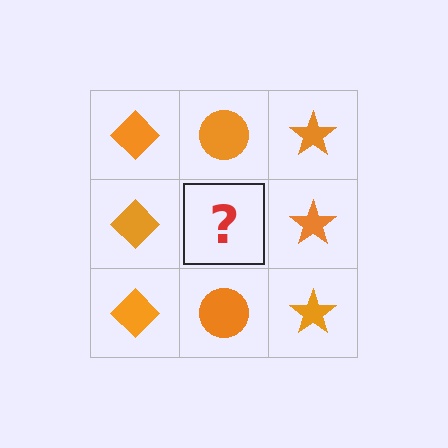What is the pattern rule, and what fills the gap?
The rule is that each column has a consistent shape. The gap should be filled with an orange circle.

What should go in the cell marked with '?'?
The missing cell should contain an orange circle.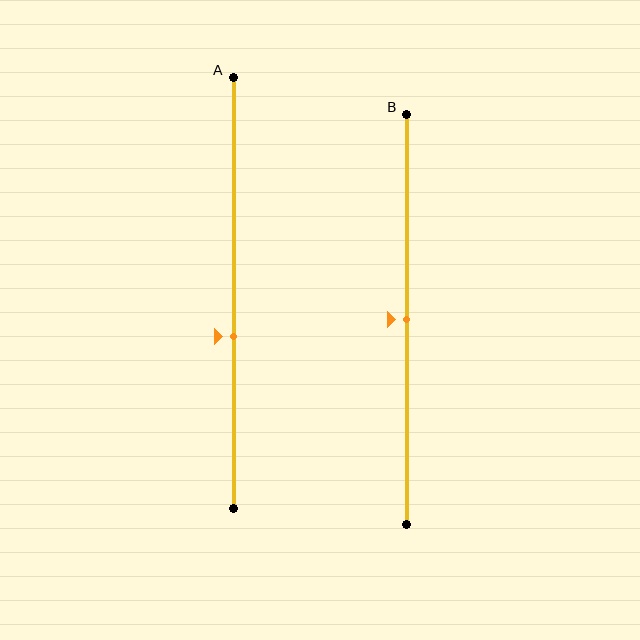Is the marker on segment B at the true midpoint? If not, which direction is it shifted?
Yes, the marker on segment B is at the true midpoint.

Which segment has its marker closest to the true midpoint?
Segment B has its marker closest to the true midpoint.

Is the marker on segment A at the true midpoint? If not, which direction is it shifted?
No, the marker on segment A is shifted downward by about 10% of the segment length.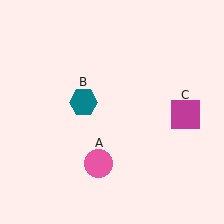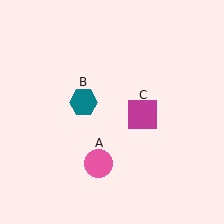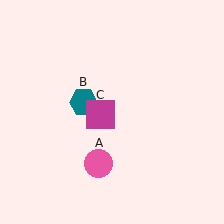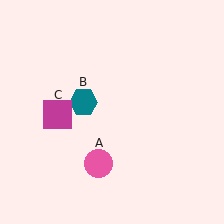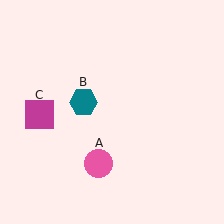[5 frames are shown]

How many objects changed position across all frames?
1 object changed position: magenta square (object C).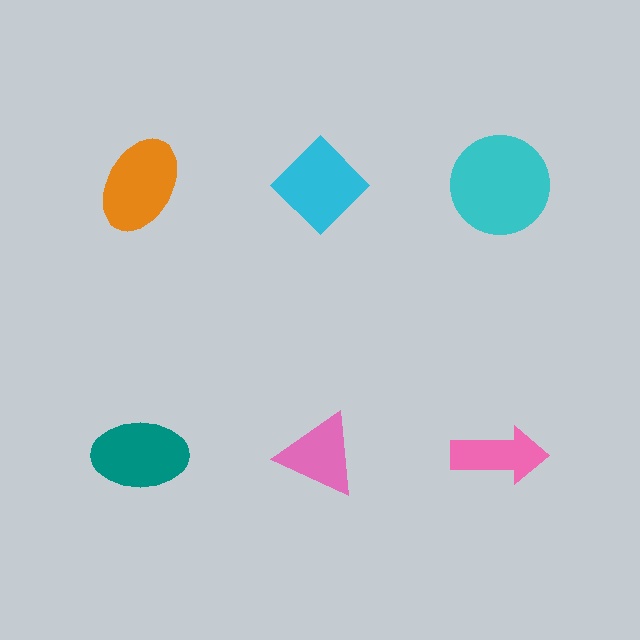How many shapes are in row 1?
3 shapes.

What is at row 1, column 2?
A cyan diamond.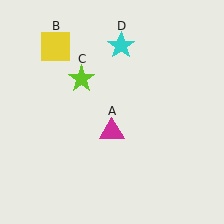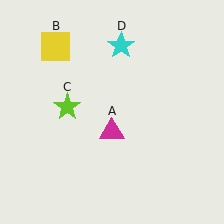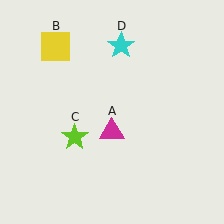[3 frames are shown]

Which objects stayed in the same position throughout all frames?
Magenta triangle (object A) and yellow square (object B) and cyan star (object D) remained stationary.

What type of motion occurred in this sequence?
The lime star (object C) rotated counterclockwise around the center of the scene.